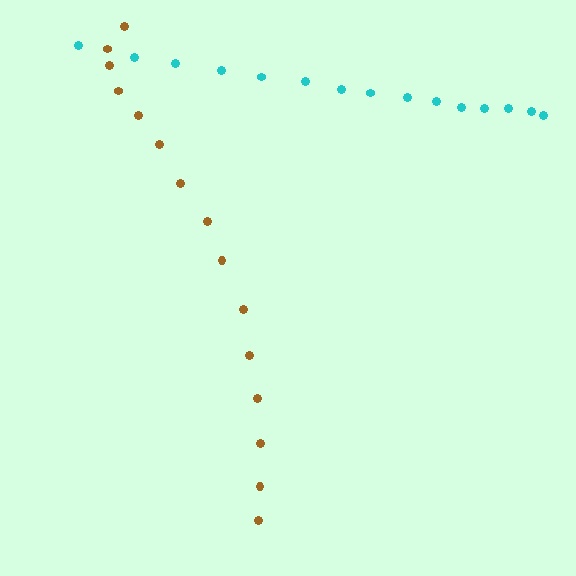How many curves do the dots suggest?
There are 2 distinct paths.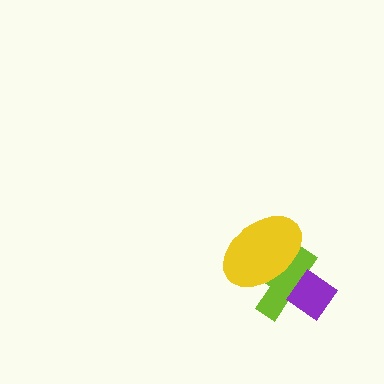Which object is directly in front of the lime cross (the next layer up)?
The purple diamond is directly in front of the lime cross.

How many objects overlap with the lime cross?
2 objects overlap with the lime cross.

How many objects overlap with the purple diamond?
1 object overlaps with the purple diamond.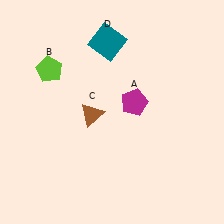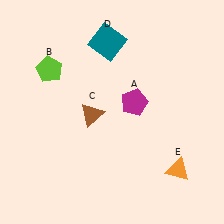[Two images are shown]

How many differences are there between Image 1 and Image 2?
There is 1 difference between the two images.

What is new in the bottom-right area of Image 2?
An orange triangle (E) was added in the bottom-right area of Image 2.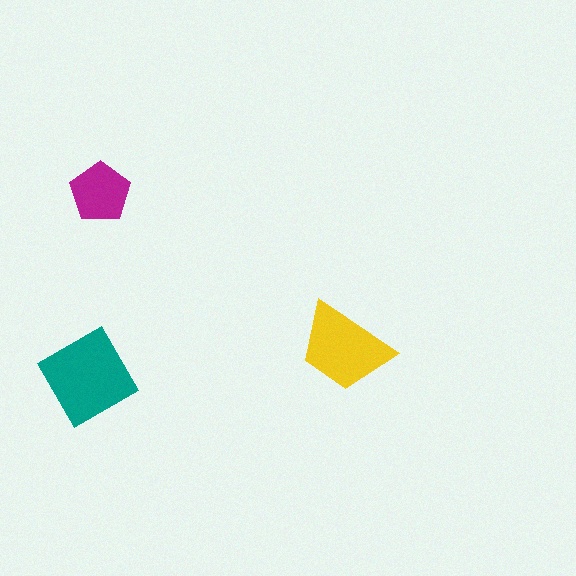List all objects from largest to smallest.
The teal square, the yellow trapezoid, the magenta pentagon.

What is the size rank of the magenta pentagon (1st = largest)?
3rd.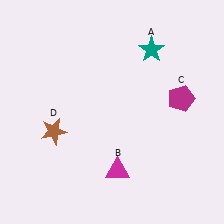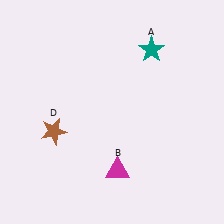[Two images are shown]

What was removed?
The magenta pentagon (C) was removed in Image 2.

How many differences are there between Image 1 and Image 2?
There is 1 difference between the two images.